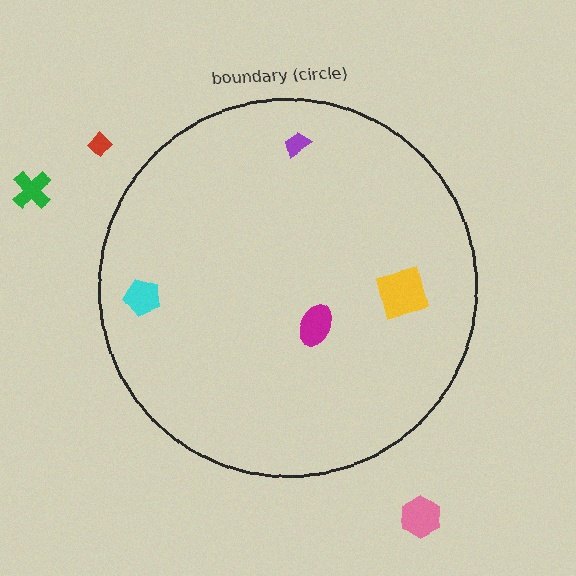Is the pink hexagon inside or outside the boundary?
Outside.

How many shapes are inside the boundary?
4 inside, 3 outside.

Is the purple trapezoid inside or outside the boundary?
Inside.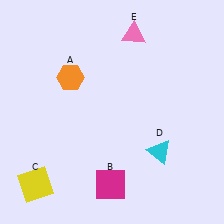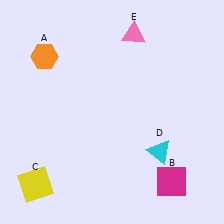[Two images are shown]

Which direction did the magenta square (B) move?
The magenta square (B) moved right.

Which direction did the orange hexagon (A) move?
The orange hexagon (A) moved left.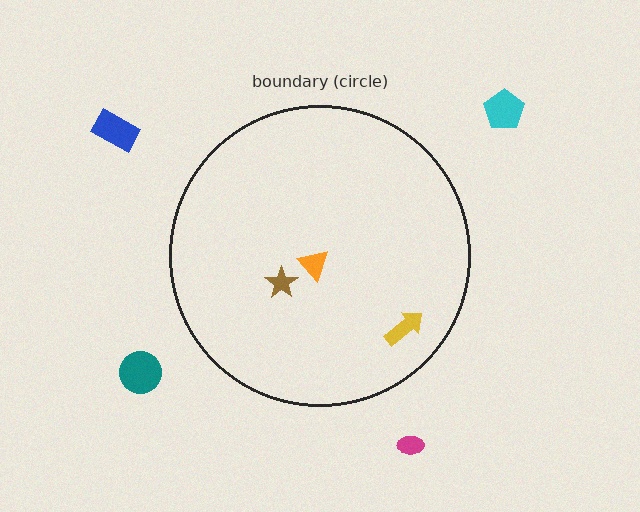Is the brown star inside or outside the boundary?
Inside.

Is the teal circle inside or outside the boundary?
Outside.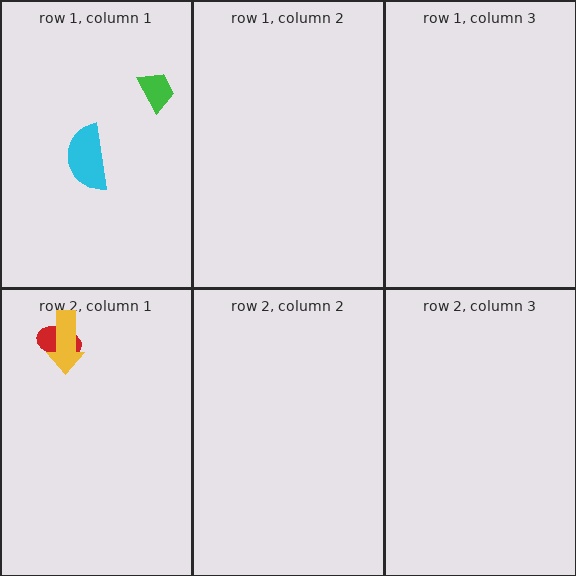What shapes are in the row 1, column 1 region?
The cyan semicircle, the green trapezoid.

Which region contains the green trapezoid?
The row 1, column 1 region.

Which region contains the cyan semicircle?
The row 1, column 1 region.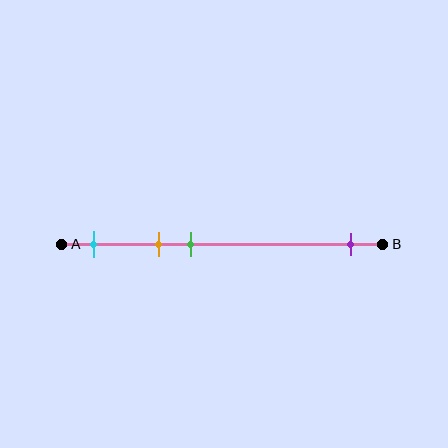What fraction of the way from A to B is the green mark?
The green mark is approximately 40% (0.4) of the way from A to B.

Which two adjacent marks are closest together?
The orange and green marks are the closest adjacent pair.